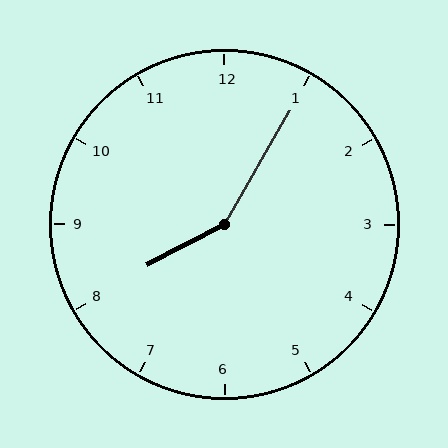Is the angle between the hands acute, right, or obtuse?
It is obtuse.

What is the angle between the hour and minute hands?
Approximately 148 degrees.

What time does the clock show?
8:05.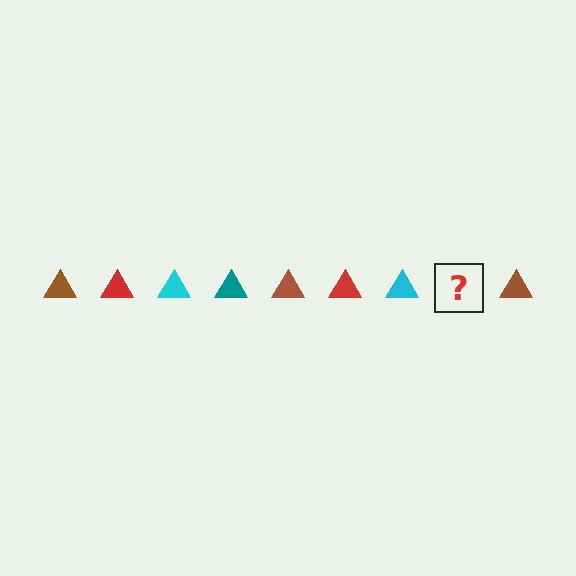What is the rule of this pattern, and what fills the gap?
The rule is that the pattern cycles through brown, red, cyan, teal triangles. The gap should be filled with a teal triangle.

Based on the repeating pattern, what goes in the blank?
The blank should be a teal triangle.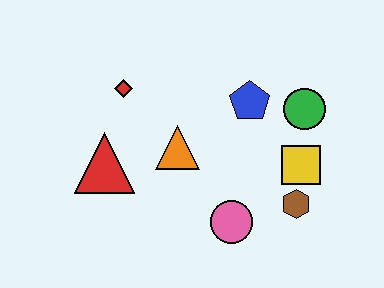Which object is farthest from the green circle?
The red triangle is farthest from the green circle.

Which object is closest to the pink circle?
The brown hexagon is closest to the pink circle.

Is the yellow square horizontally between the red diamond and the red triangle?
No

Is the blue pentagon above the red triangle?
Yes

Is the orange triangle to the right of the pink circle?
No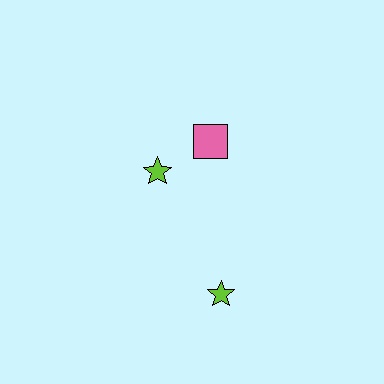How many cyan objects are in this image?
There are no cyan objects.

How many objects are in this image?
There are 3 objects.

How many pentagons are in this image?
There are no pentagons.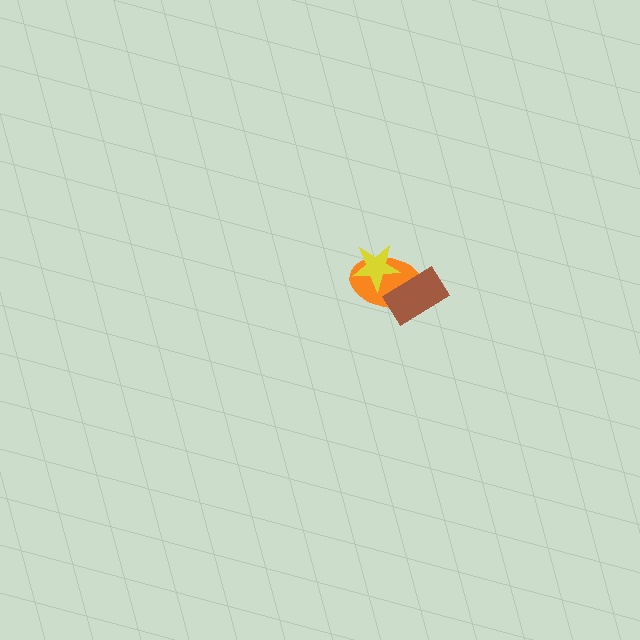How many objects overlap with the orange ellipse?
2 objects overlap with the orange ellipse.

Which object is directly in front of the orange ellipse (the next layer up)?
The yellow star is directly in front of the orange ellipse.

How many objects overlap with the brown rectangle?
1 object overlaps with the brown rectangle.